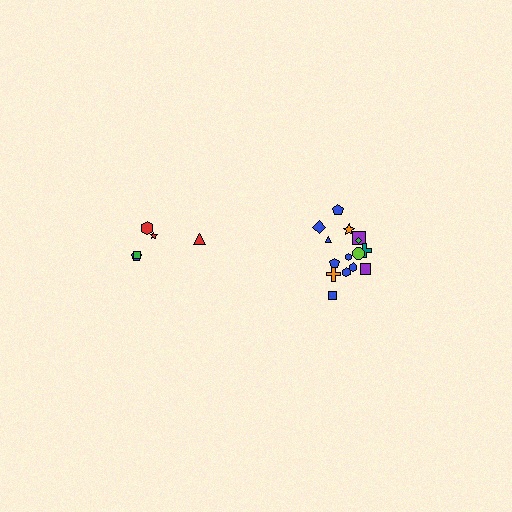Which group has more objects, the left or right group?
The right group.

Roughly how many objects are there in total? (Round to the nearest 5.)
Roughly 20 objects in total.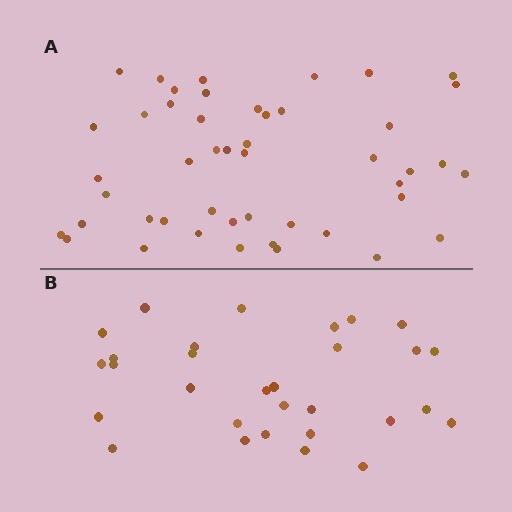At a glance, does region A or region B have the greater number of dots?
Region A (the top region) has more dots.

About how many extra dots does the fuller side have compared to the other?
Region A has approximately 15 more dots than region B.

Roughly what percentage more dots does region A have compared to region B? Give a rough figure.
About 55% more.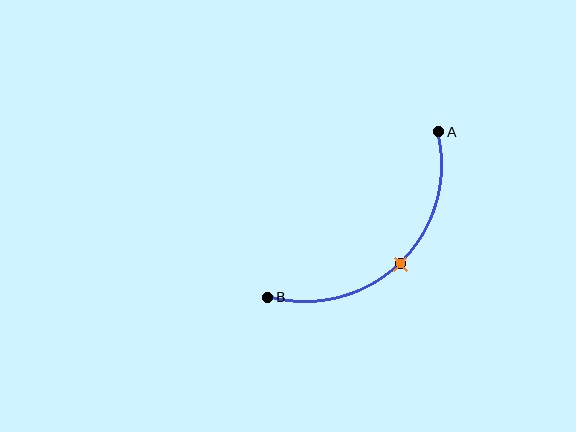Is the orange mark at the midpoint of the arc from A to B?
Yes. The orange mark lies on the arc at equal arc-length from both A and B — it is the arc midpoint.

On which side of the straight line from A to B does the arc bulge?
The arc bulges below and to the right of the straight line connecting A and B.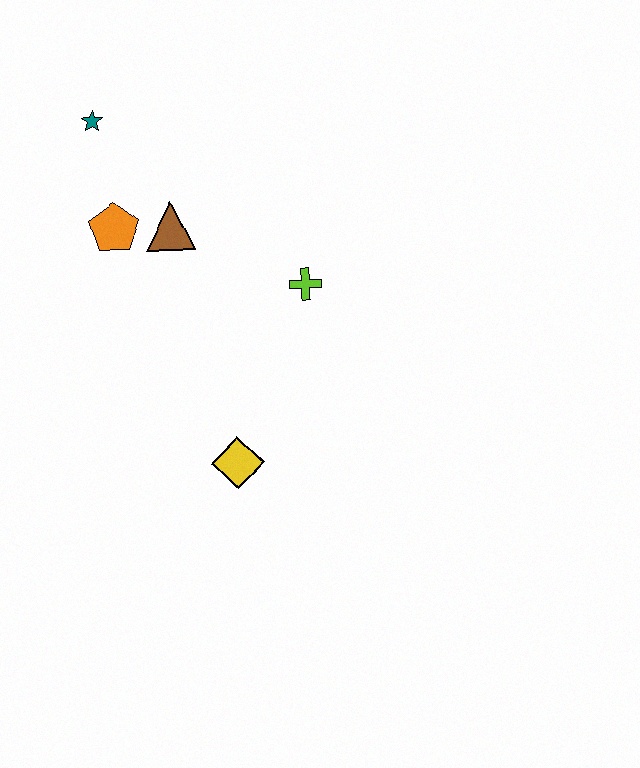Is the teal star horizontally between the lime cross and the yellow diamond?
No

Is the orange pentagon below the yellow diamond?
No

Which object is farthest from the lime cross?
The teal star is farthest from the lime cross.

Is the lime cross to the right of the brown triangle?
Yes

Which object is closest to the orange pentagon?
The brown triangle is closest to the orange pentagon.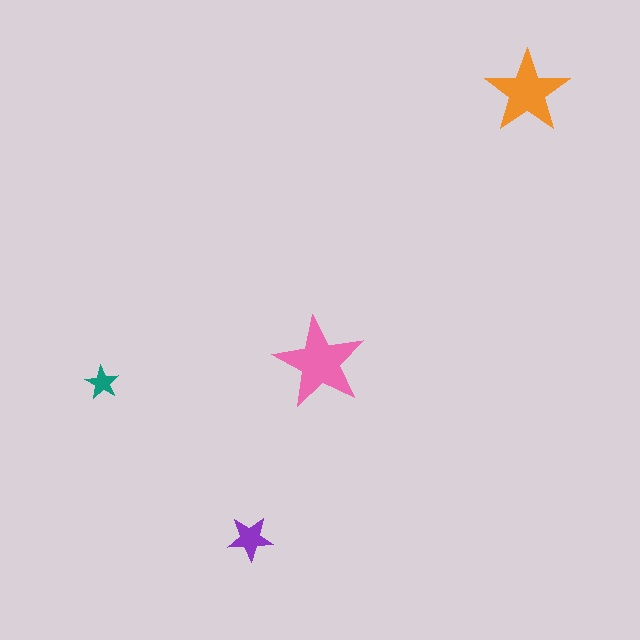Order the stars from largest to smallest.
the pink one, the orange one, the purple one, the teal one.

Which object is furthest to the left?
The teal star is leftmost.